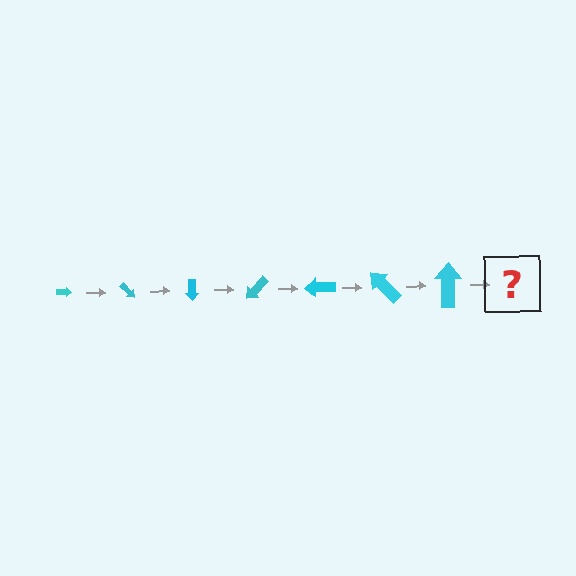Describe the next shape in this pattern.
It should be an arrow, larger than the previous one and rotated 315 degrees from the start.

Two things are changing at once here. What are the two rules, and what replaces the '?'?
The two rules are that the arrow grows larger each step and it rotates 45 degrees each step. The '?' should be an arrow, larger than the previous one and rotated 315 degrees from the start.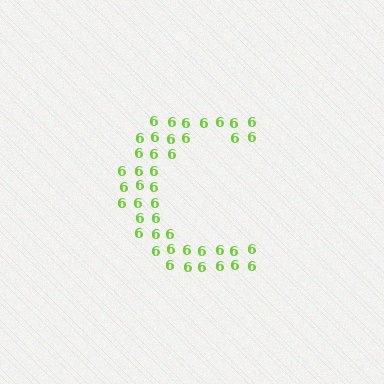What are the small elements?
The small elements are digit 6's.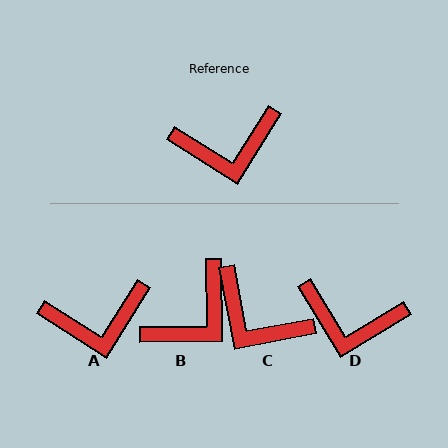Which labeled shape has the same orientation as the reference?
A.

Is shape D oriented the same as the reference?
No, it is off by about 27 degrees.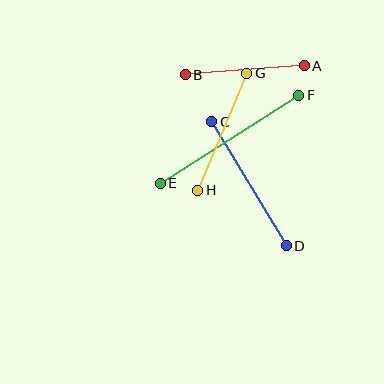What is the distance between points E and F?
The distance is approximately 164 pixels.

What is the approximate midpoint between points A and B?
The midpoint is at approximately (245, 70) pixels.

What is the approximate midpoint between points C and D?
The midpoint is at approximately (249, 184) pixels.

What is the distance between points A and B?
The distance is approximately 120 pixels.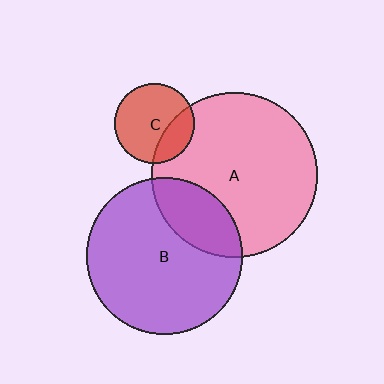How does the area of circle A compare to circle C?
Approximately 4.3 times.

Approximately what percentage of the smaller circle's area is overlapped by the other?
Approximately 25%.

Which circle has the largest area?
Circle A (pink).